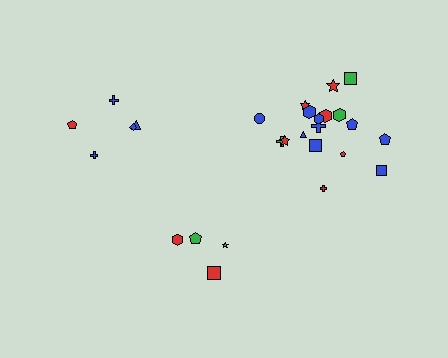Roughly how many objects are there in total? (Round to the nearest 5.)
Roughly 25 objects in total.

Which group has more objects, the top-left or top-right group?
The top-right group.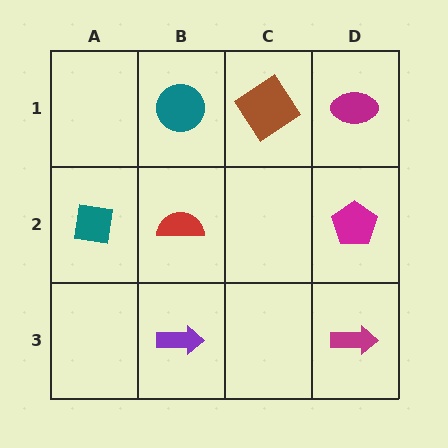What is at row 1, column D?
A magenta ellipse.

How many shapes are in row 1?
3 shapes.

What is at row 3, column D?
A magenta arrow.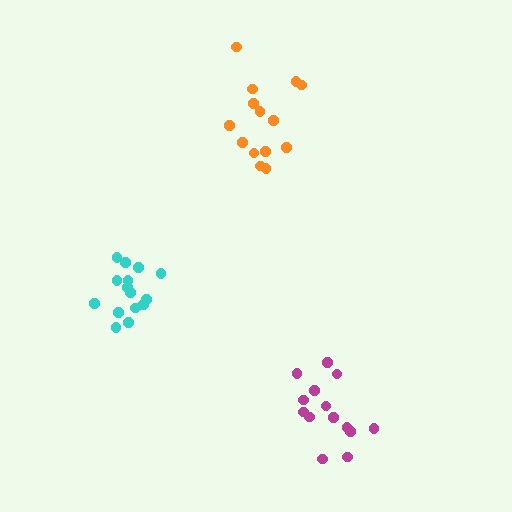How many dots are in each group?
Group 1: 14 dots, Group 2: 14 dots, Group 3: 15 dots (43 total).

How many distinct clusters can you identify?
There are 3 distinct clusters.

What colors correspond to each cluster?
The clusters are colored: orange, magenta, cyan.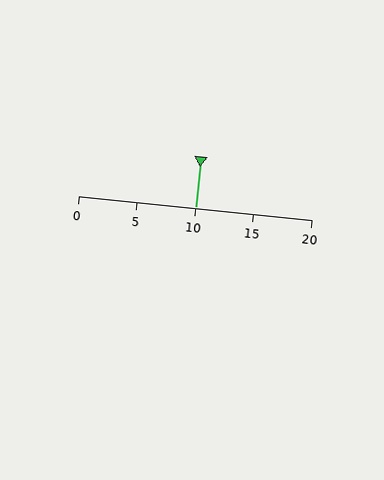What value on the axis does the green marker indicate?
The marker indicates approximately 10.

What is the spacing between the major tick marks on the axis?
The major ticks are spaced 5 apart.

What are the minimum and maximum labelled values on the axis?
The axis runs from 0 to 20.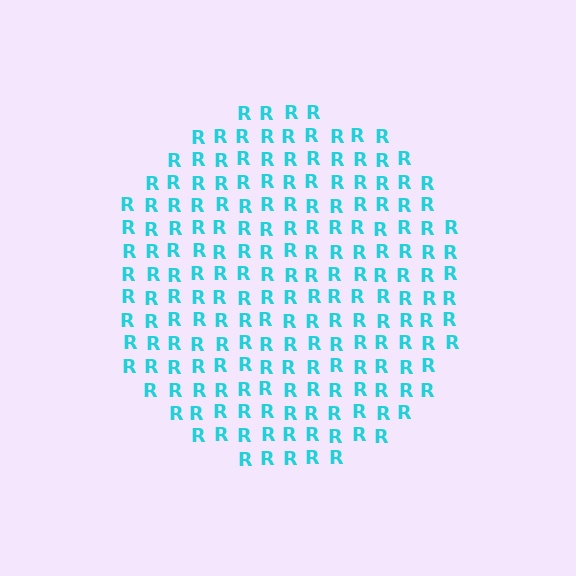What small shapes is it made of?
It is made of small letter R's.